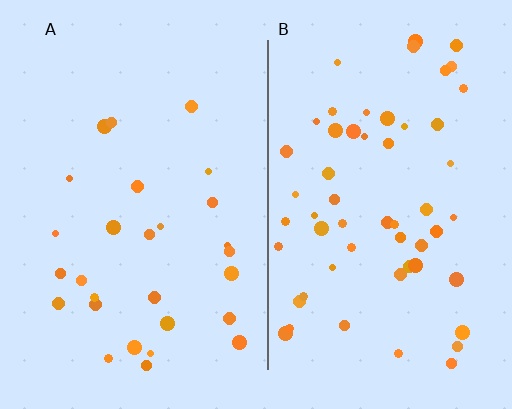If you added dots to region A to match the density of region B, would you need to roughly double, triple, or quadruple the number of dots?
Approximately double.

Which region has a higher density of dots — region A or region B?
B (the right).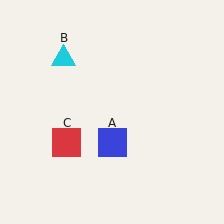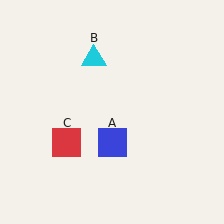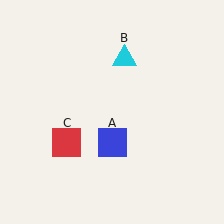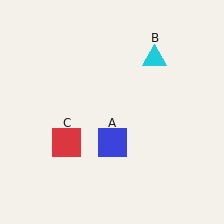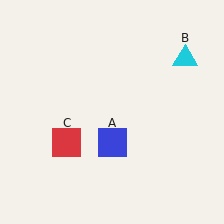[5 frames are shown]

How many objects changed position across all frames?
1 object changed position: cyan triangle (object B).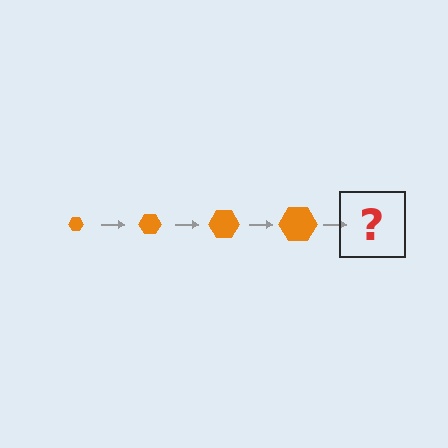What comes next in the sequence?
The next element should be an orange hexagon, larger than the previous one.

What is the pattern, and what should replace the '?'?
The pattern is that the hexagon gets progressively larger each step. The '?' should be an orange hexagon, larger than the previous one.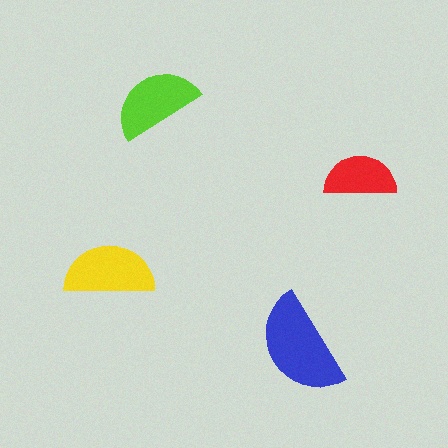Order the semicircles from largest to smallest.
the blue one, the yellow one, the lime one, the red one.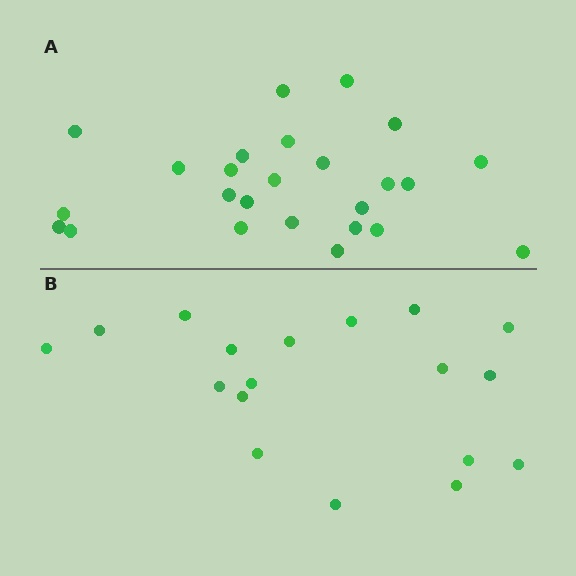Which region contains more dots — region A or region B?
Region A (the top region) has more dots.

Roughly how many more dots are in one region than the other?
Region A has roughly 8 or so more dots than region B.